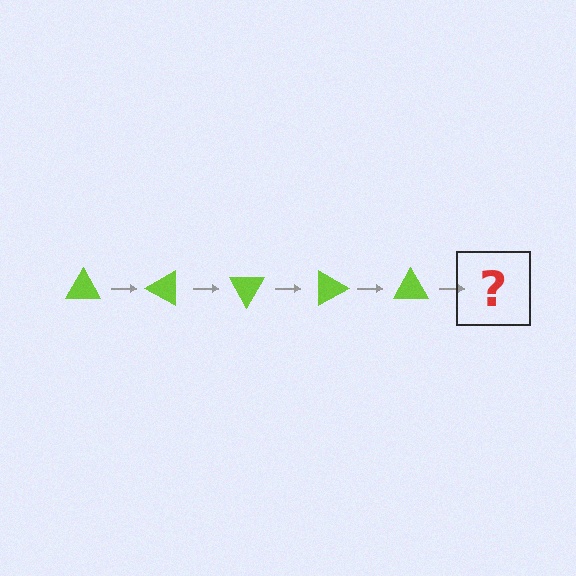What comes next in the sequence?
The next element should be a lime triangle rotated 150 degrees.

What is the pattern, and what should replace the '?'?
The pattern is that the triangle rotates 30 degrees each step. The '?' should be a lime triangle rotated 150 degrees.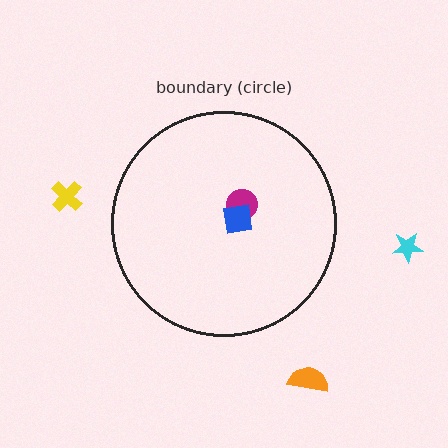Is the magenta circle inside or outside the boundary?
Inside.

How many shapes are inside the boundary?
2 inside, 3 outside.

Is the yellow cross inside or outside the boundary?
Outside.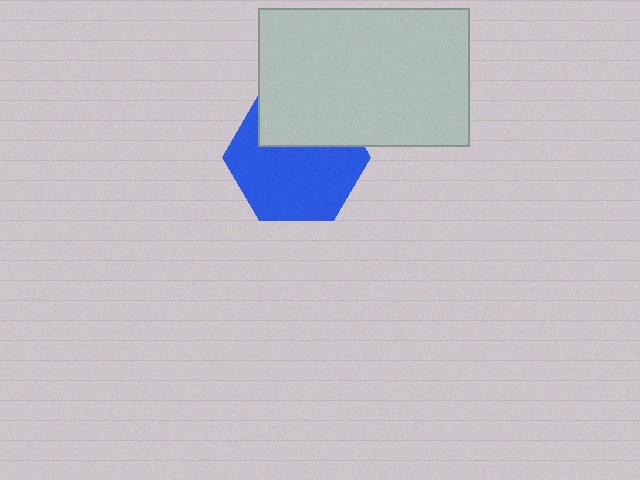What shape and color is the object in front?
The object in front is a light gray rectangle.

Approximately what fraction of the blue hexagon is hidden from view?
Roughly 35% of the blue hexagon is hidden behind the light gray rectangle.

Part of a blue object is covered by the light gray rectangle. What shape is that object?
It is a hexagon.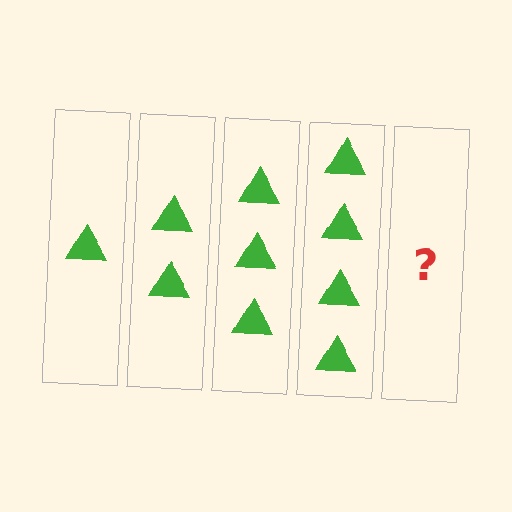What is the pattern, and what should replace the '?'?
The pattern is that each step adds one more triangle. The '?' should be 5 triangles.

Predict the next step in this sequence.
The next step is 5 triangles.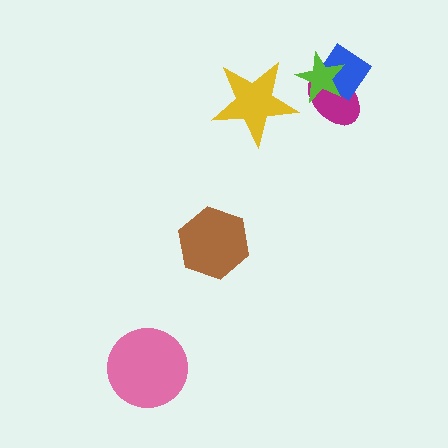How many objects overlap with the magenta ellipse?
2 objects overlap with the magenta ellipse.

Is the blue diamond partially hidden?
Yes, it is partially covered by another shape.